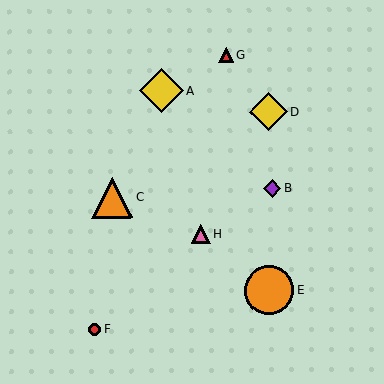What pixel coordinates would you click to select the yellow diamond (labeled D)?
Click at (269, 112) to select the yellow diamond D.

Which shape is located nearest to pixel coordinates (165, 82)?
The yellow diamond (labeled A) at (161, 91) is nearest to that location.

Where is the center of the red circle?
The center of the red circle is at (95, 329).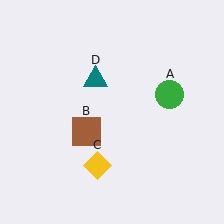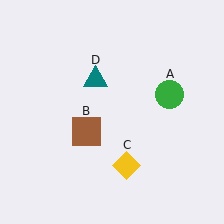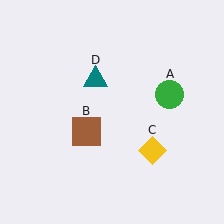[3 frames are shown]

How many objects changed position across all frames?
1 object changed position: yellow diamond (object C).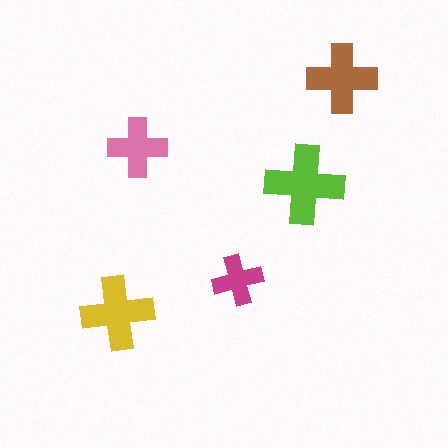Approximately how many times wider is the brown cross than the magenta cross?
About 1.5 times wider.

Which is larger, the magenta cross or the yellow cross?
The yellow one.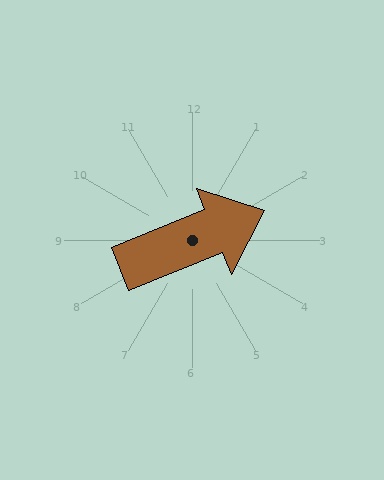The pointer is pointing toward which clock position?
Roughly 2 o'clock.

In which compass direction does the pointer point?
East.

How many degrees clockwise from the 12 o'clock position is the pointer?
Approximately 68 degrees.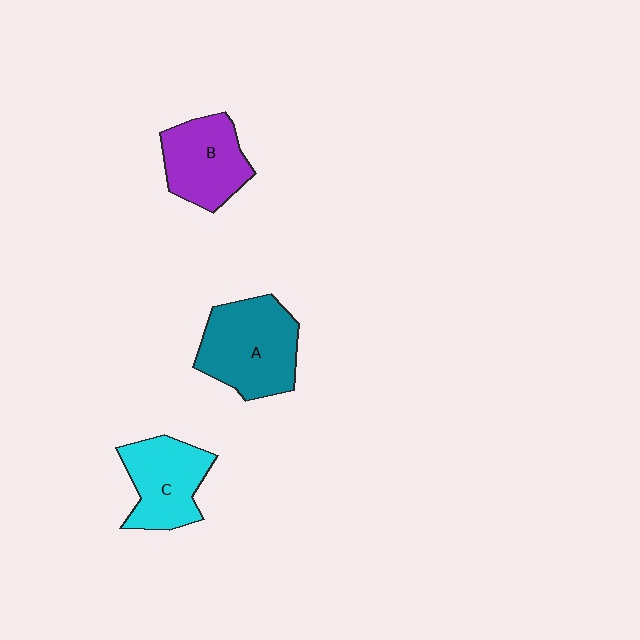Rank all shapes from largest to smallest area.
From largest to smallest: A (teal), C (cyan), B (purple).